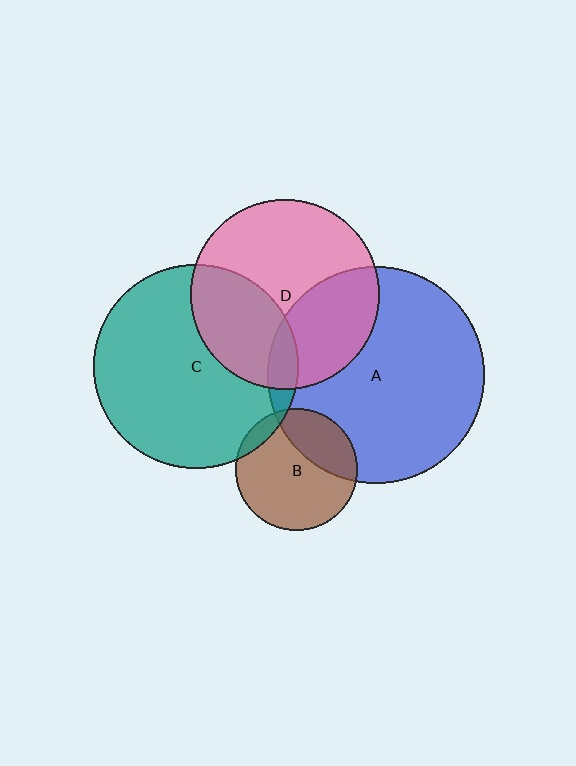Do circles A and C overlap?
Yes.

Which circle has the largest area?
Circle A (blue).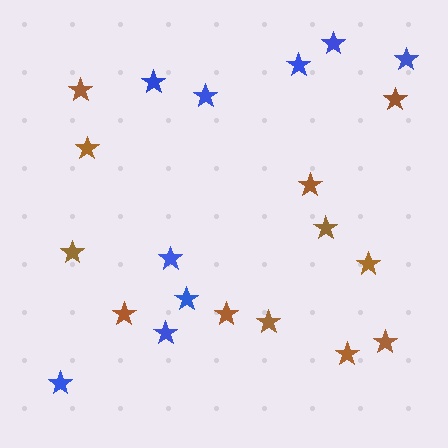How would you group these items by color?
There are 2 groups: one group of brown stars (12) and one group of blue stars (9).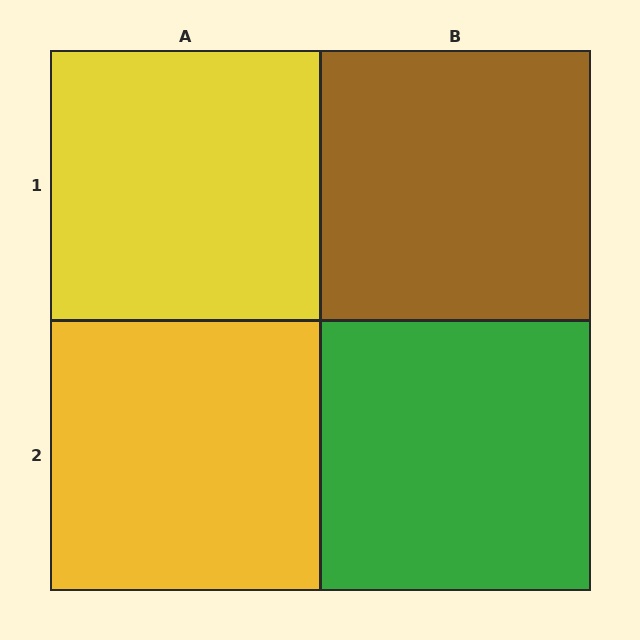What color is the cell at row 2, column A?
Yellow.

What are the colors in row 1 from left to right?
Yellow, brown.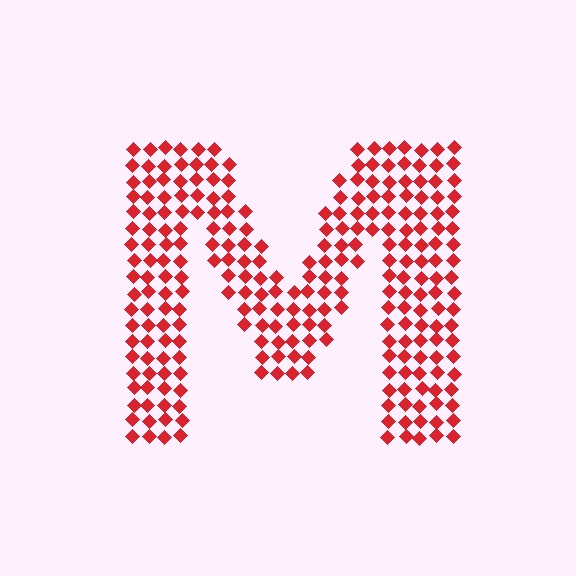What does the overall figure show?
The overall figure shows the letter M.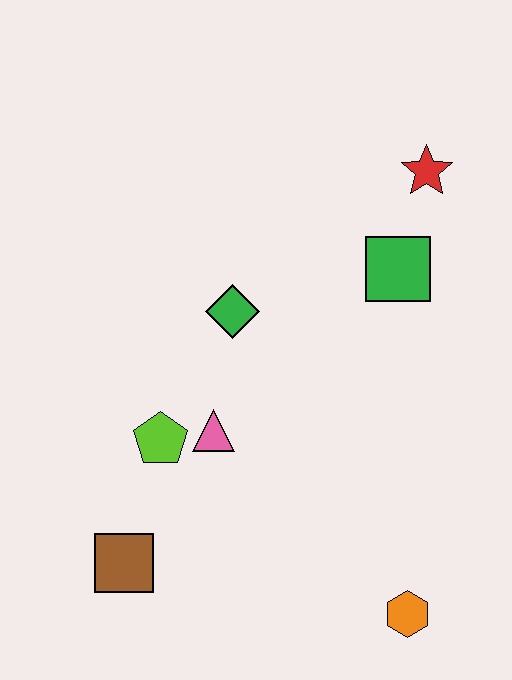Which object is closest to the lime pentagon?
The pink triangle is closest to the lime pentagon.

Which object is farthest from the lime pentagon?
The red star is farthest from the lime pentagon.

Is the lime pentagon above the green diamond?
No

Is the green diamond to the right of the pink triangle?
Yes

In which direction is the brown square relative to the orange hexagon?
The brown square is to the left of the orange hexagon.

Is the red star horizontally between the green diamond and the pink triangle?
No